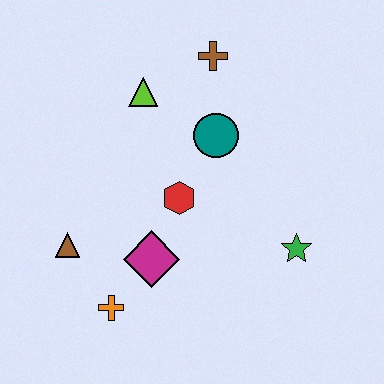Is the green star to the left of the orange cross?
No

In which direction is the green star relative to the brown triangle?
The green star is to the right of the brown triangle.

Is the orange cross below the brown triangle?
Yes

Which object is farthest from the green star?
The brown triangle is farthest from the green star.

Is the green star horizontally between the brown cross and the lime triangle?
No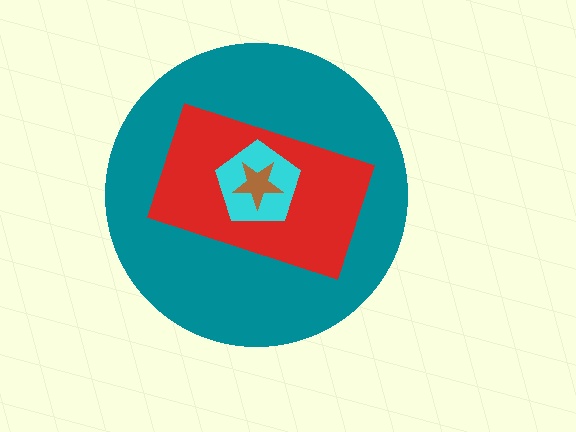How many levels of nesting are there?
4.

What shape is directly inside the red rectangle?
The cyan pentagon.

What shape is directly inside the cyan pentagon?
The brown star.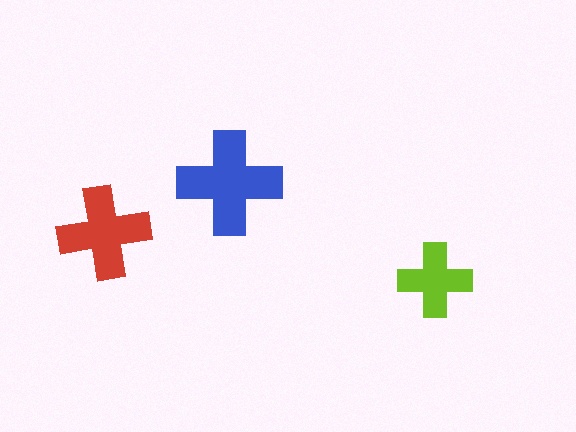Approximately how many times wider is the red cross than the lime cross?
About 1.5 times wider.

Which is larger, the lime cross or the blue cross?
The blue one.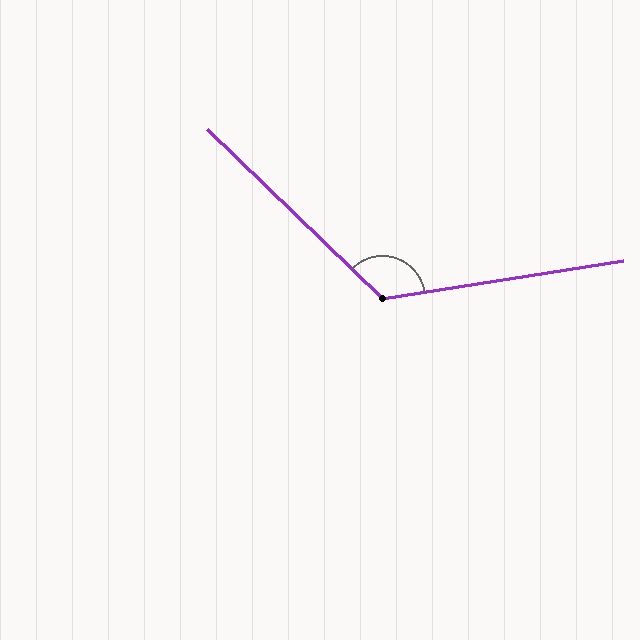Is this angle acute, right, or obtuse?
It is obtuse.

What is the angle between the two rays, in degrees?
Approximately 127 degrees.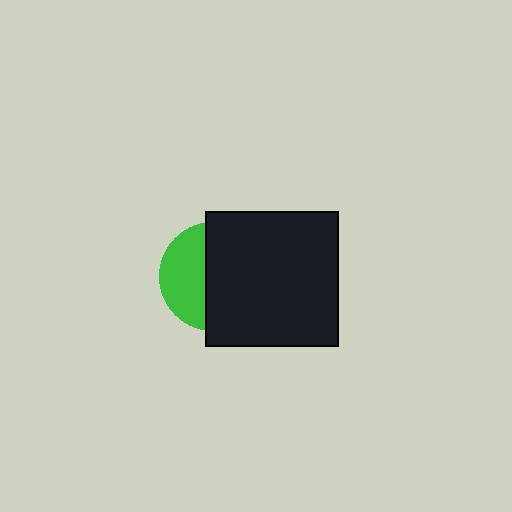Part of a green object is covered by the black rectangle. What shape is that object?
It is a circle.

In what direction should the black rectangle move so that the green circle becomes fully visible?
The black rectangle should move right. That is the shortest direction to clear the overlap and leave the green circle fully visible.